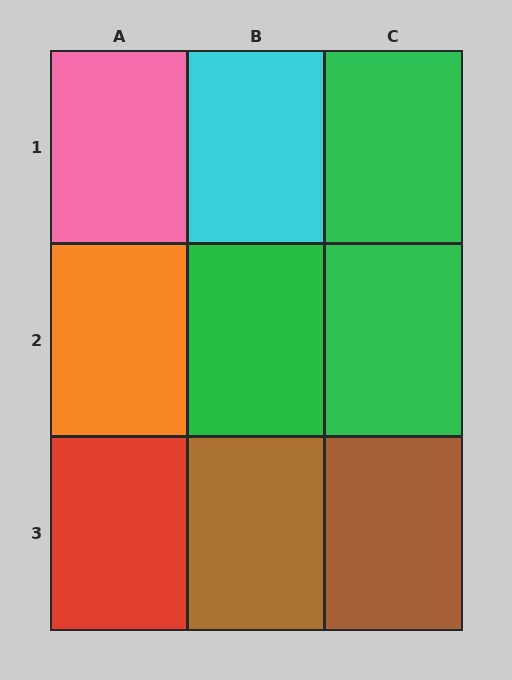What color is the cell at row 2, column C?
Green.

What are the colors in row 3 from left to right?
Red, brown, brown.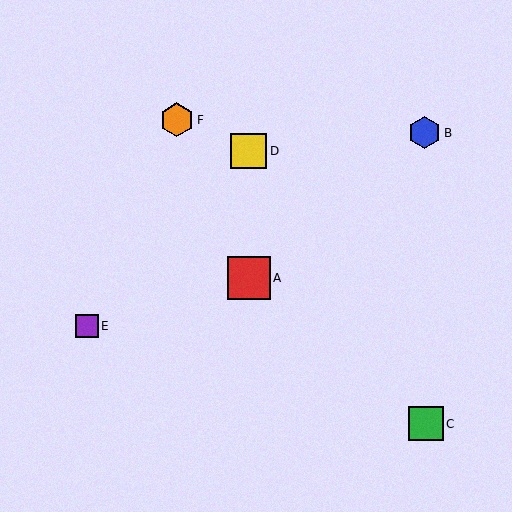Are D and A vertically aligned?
Yes, both are at x≈249.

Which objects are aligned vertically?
Objects A, D are aligned vertically.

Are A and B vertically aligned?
No, A is at x≈249 and B is at x≈425.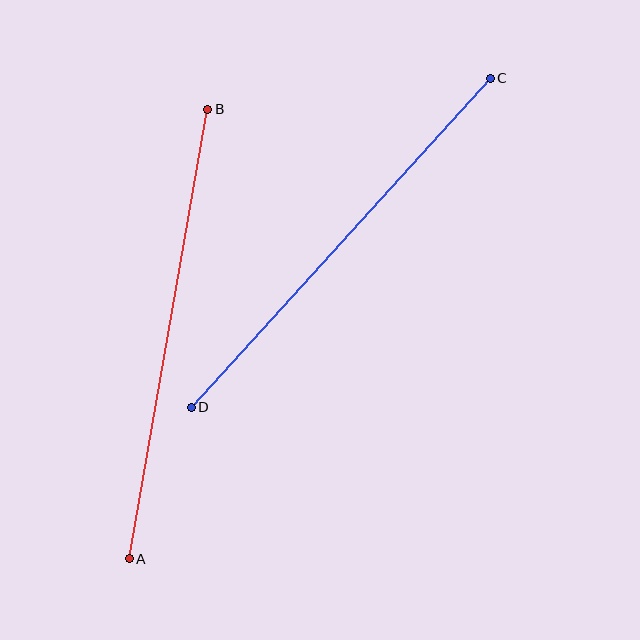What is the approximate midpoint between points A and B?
The midpoint is at approximately (168, 334) pixels.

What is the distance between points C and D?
The distance is approximately 444 pixels.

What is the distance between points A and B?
The distance is approximately 456 pixels.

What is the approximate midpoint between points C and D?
The midpoint is at approximately (341, 243) pixels.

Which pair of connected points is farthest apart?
Points A and B are farthest apart.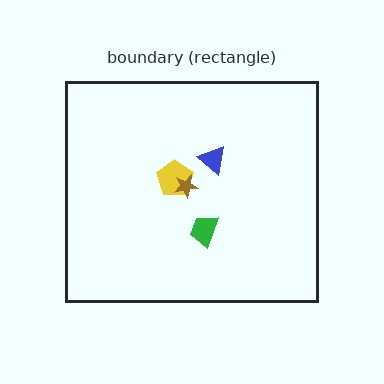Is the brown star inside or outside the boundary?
Inside.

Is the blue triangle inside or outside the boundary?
Inside.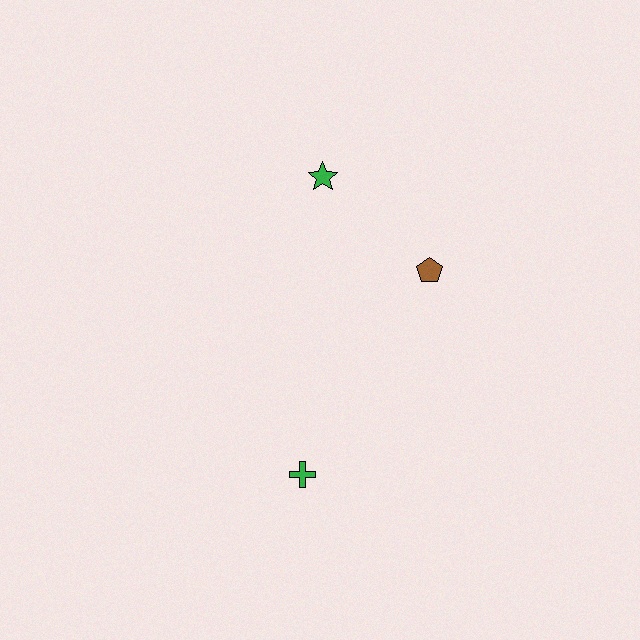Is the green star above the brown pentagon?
Yes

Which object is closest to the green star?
The brown pentagon is closest to the green star.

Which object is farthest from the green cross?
The green star is farthest from the green cross.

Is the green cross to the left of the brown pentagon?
Yes